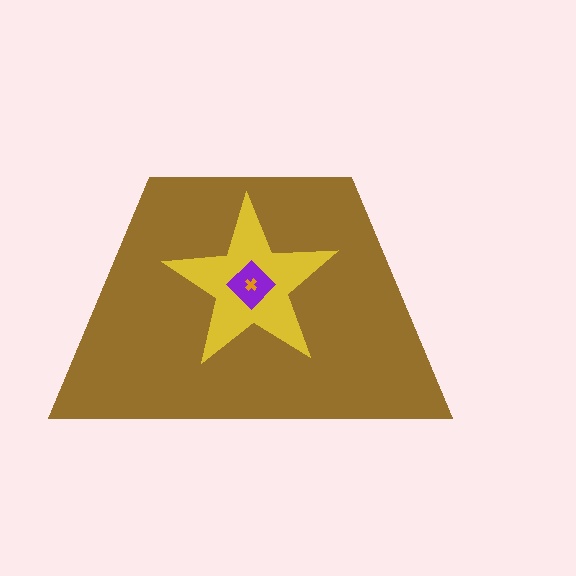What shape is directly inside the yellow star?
The purple diamond.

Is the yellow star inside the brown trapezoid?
Yes.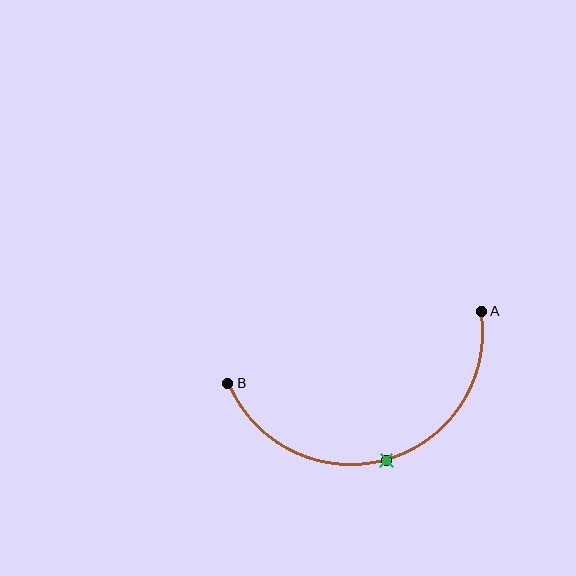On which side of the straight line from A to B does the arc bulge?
The arc bulges below the straight line connecting A and B.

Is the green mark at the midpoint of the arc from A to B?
Yes. The green mark lies on the arc at equal arc-length from both A and B — it is the arc midpoint.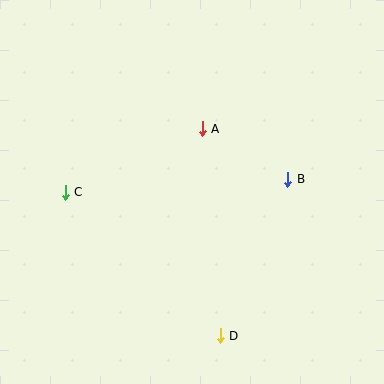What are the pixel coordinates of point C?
Point C is at (65, 192).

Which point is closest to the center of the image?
Point A at (202, 129) is closest to the center.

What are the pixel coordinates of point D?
Point D is at (220, 336).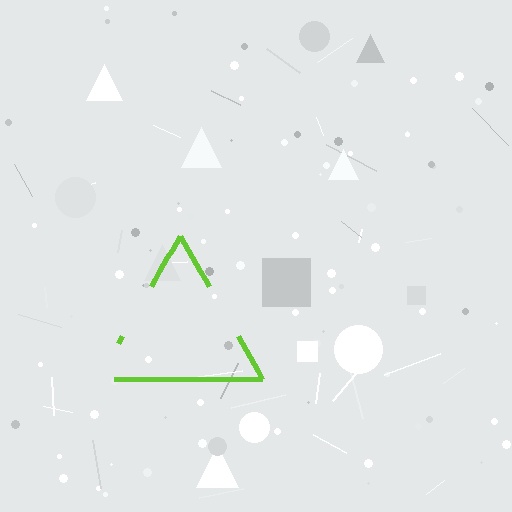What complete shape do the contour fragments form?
The contour fragments form a triangle.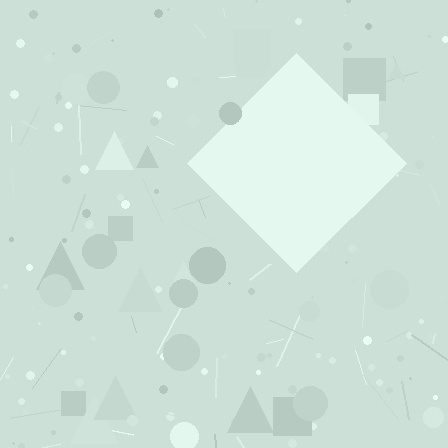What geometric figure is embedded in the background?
A diamond is embedded in the background.